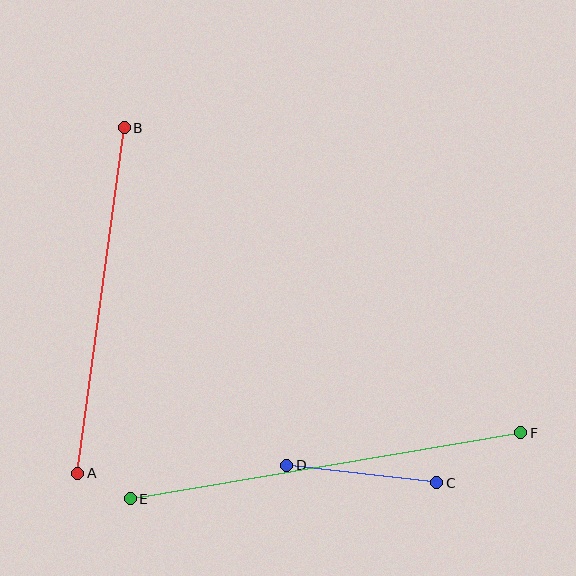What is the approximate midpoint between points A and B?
The midpoint is at approximately (101, 300) pixels.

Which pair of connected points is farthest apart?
Points E and F are farthest apart.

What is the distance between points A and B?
The distance is approximately 349 pixels.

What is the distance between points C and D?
The distance is approximately 151 pixels.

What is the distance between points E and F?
The distance is approximately 396 pixels.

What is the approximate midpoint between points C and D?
The midpoint is at approximately (362, 474) pixels.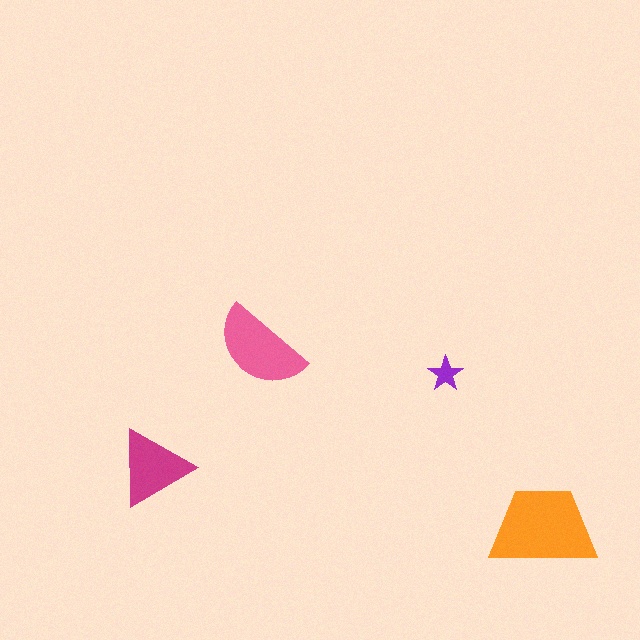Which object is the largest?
The orange trapezoid.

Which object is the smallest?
The purple star.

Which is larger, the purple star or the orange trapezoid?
The orange trapezoid.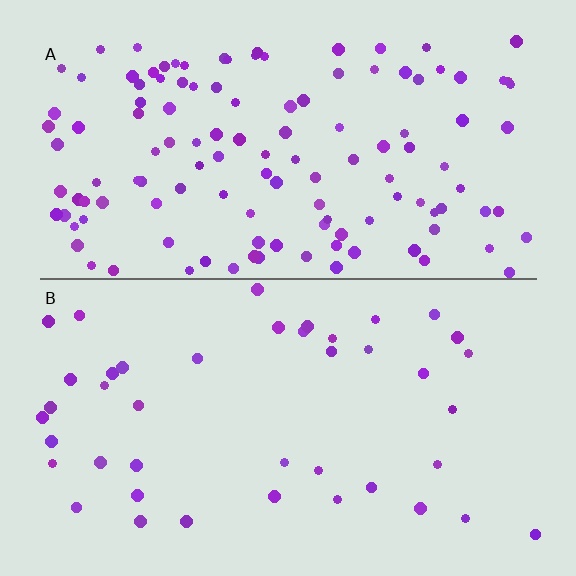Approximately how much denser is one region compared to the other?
Approximately 3.0× — region A over region B.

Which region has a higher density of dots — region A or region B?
A (the top).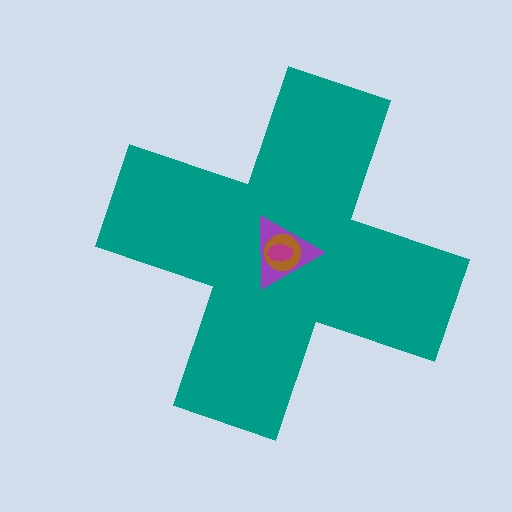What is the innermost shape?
The magenta ellipse.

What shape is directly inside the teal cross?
The purple triangle.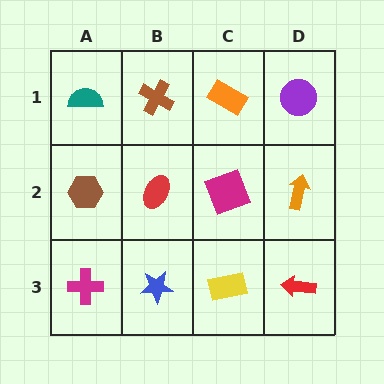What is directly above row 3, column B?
A red ellipse.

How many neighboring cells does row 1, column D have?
2.